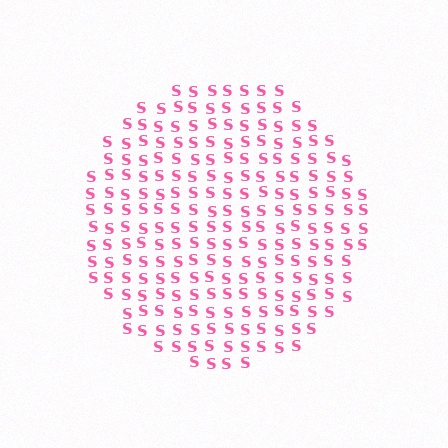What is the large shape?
The large shape is a circle.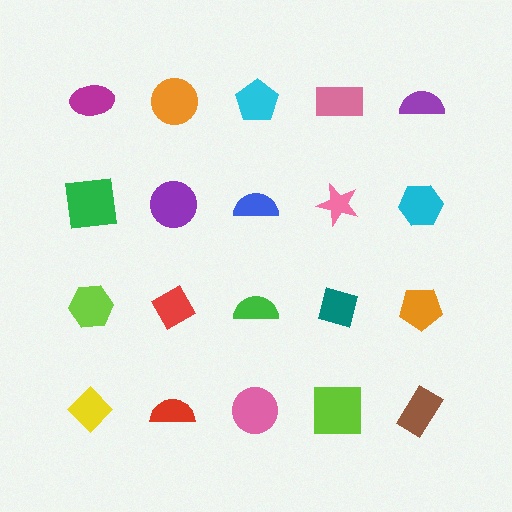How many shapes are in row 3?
5 shapes.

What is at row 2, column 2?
A purple circle.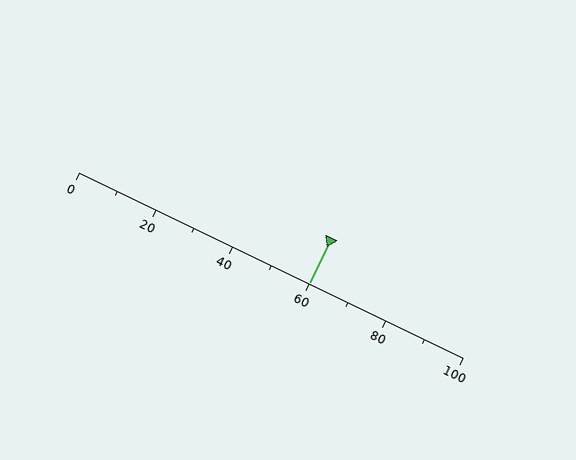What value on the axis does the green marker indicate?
The marker indicates approximately 60.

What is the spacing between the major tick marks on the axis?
The major ticks are spaced 20 apart.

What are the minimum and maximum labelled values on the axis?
The axis runs from 0 to 100.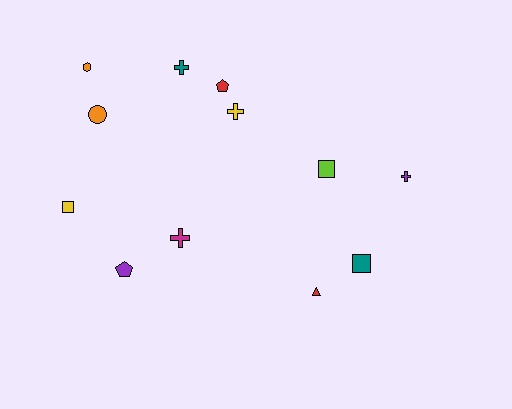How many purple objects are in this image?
There are 2 purple objects.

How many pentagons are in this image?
There are 2 pentagons.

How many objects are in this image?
There are 12 objects.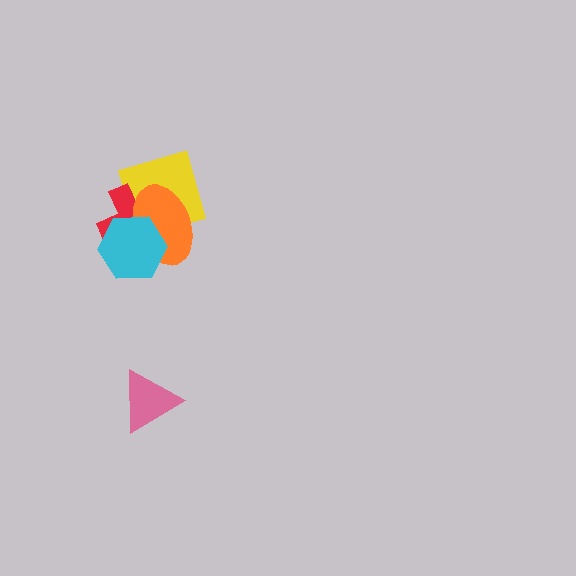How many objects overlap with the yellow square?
3 objects overlap with the yellow square.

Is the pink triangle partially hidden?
No, no other shape covers it.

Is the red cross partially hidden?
Yes, it is partially covered by another shape.